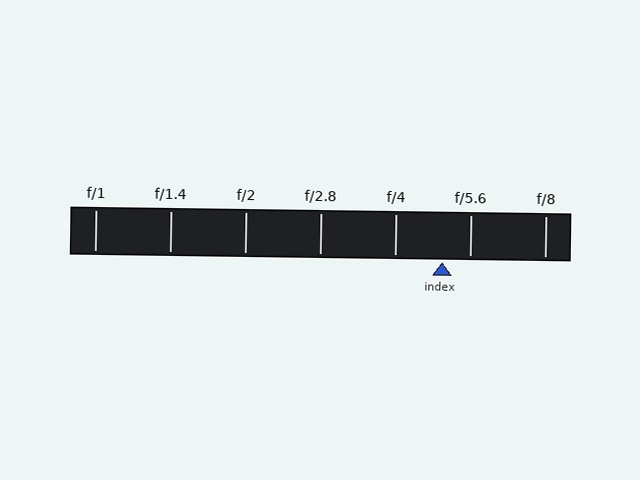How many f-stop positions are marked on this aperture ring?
There are 7 f-stop positions marked.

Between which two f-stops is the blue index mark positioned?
The index mark is between f/4 and f/5.6.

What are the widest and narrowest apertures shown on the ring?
The widest aperture shown is f/1 and the narrowest is f/8.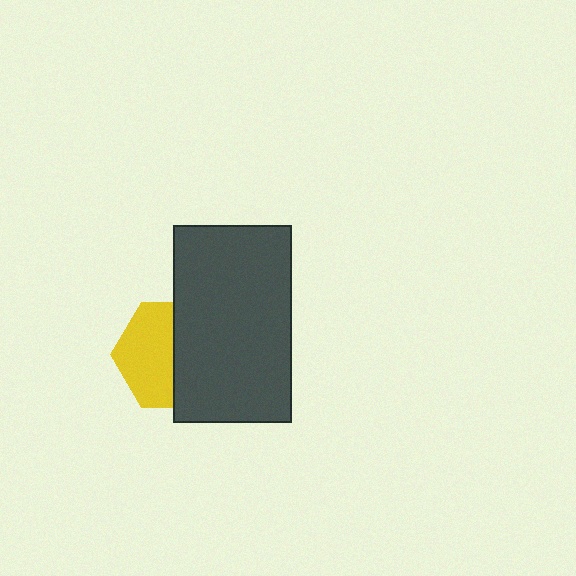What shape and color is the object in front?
The object in front is a dark gray rectangle.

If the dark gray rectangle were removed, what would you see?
You would see the complete yellow hexagon.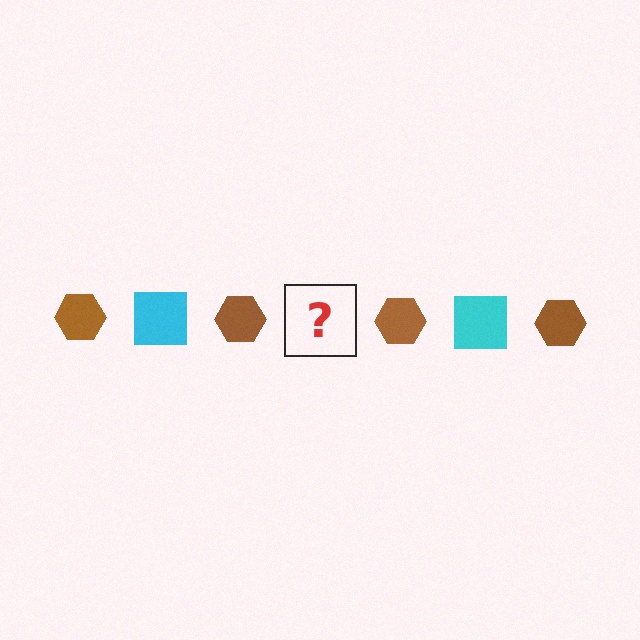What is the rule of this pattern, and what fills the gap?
The rule is that the pattern alternates between brown hexagon and cyan square. The gap should be filled with a cyan square.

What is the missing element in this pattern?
The missing element is a cyan square.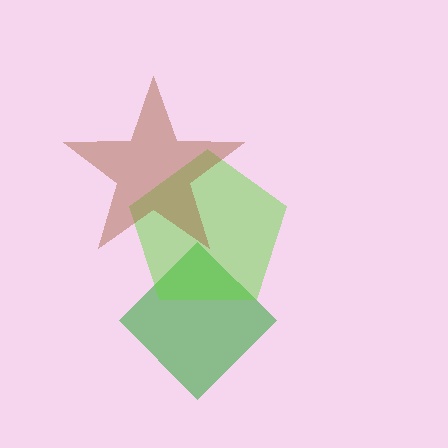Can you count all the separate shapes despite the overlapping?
Yes, there are 3 separate shapes.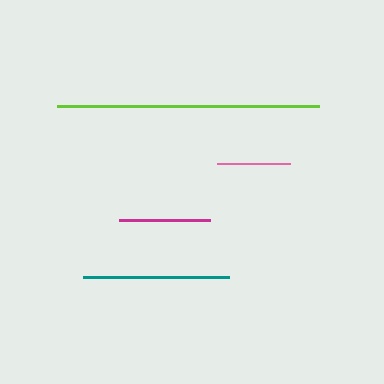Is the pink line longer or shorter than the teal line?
The teal line is longer than the pink line.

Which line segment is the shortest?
The pink line is the shortest at approximately 73 pixels.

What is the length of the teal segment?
The teal segment is approximately 146 pixels long.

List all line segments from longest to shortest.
From longest to shortest: lime, teal, magenta, pink.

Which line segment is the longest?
The lime line is the longest at approximately 262 pixels.